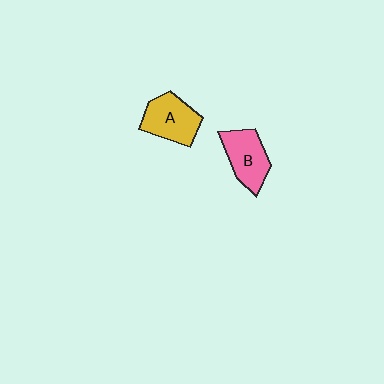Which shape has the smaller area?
Shape B (pink).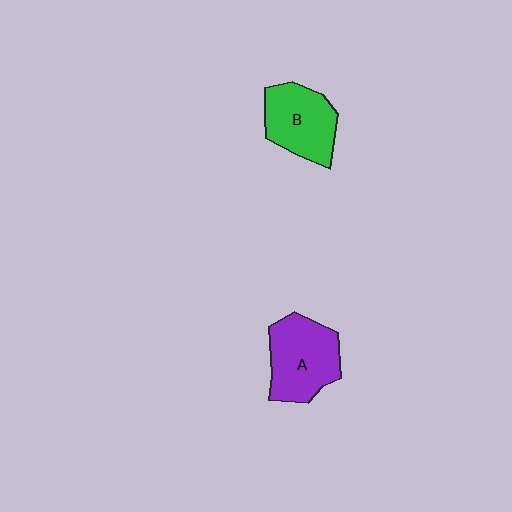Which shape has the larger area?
Shape A (purple).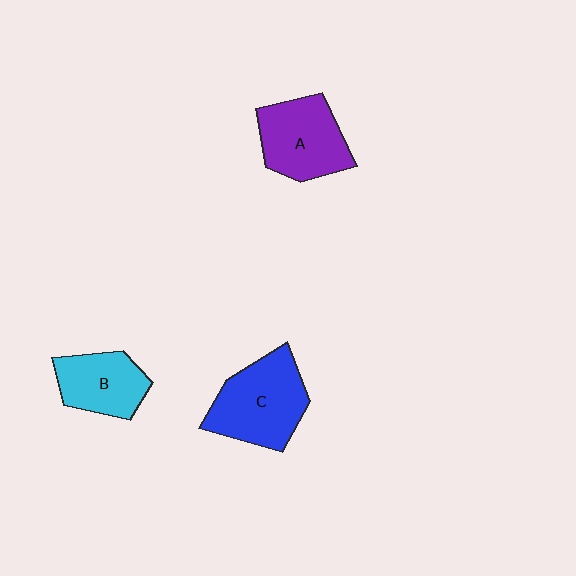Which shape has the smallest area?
Shape B (cyan).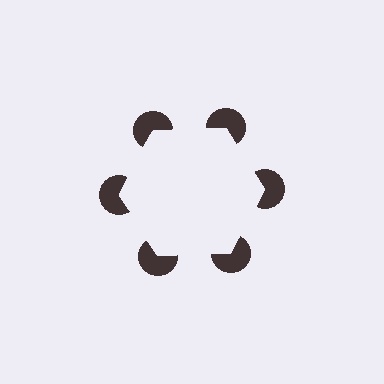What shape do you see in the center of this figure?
An illusory hexagon — its edges are inferred from the aligned wedge cuts in the pac-man discs, not physically drawn.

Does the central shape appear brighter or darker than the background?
It typically appears slightly brighter than the background, even though no actual brightness change is drawn.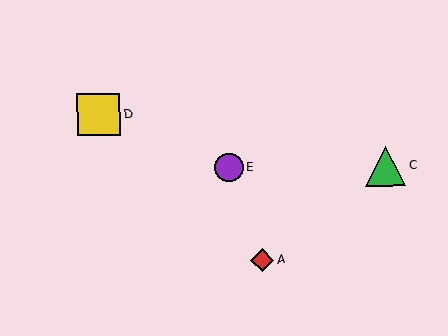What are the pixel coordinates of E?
Object E is at (229, 167).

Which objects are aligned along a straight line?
Objects A, B, D are aligned along a straight line.